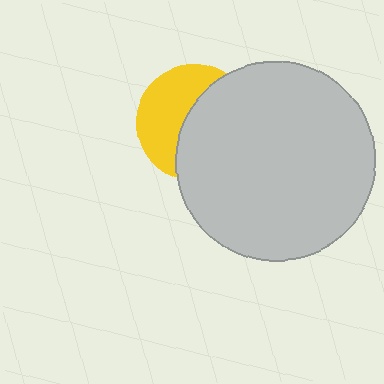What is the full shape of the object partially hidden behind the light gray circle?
The partially hidden object is a yellow circle.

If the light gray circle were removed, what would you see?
You would see the complete yellow circle.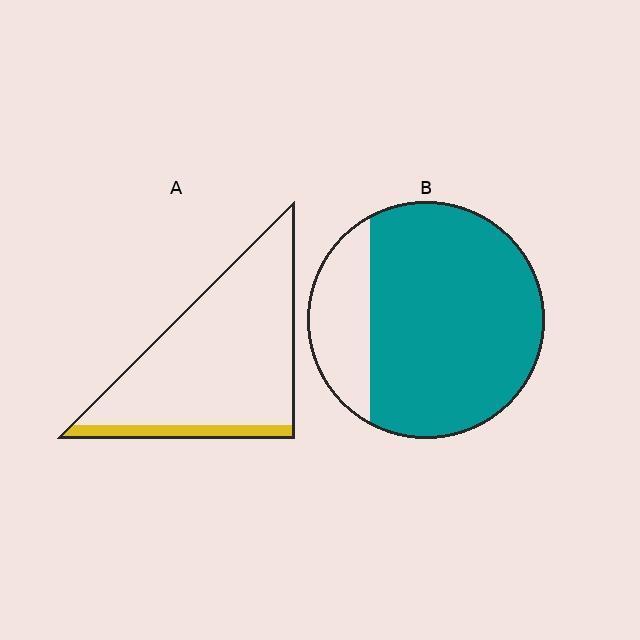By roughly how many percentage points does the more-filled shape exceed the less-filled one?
By roughly 65 percentage points (B over A).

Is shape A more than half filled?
No.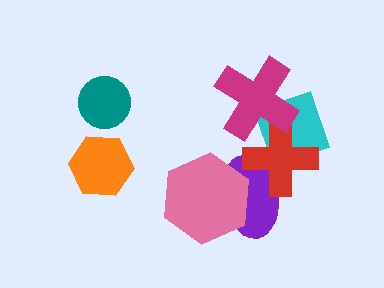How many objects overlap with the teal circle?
0 objects overlap with the teal circle.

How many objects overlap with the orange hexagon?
0 objects overlap with the orange hexagon.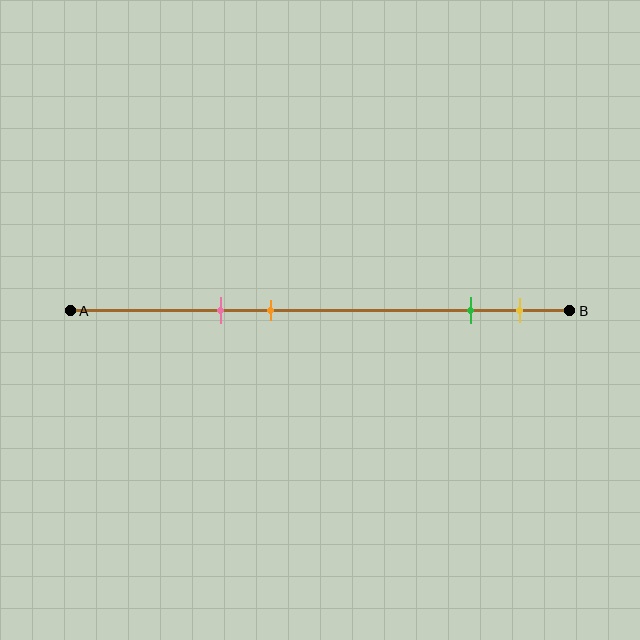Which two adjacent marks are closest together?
The green and yellow marks are the closest adjacent pair.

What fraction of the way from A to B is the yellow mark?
The yellow mark is approximately 90% (0.9) of the way from A to B.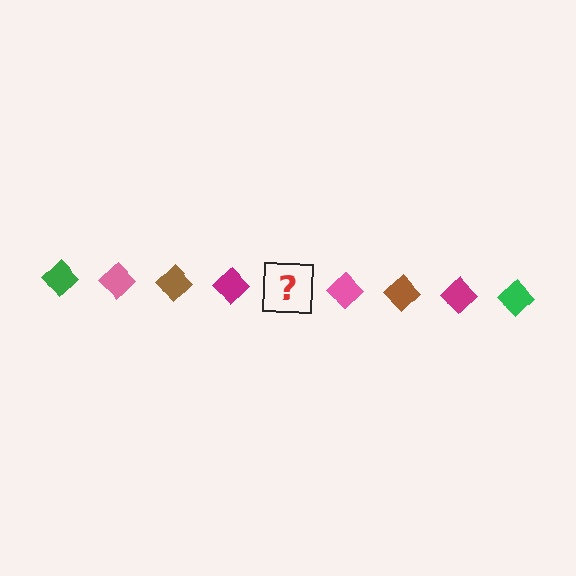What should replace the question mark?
The question mark should be replaced with a green diamond.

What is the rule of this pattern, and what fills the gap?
The rule is that the pattern cycles through green, pink, brown, magenta diamonds. The gap should be filled with a green diamond.